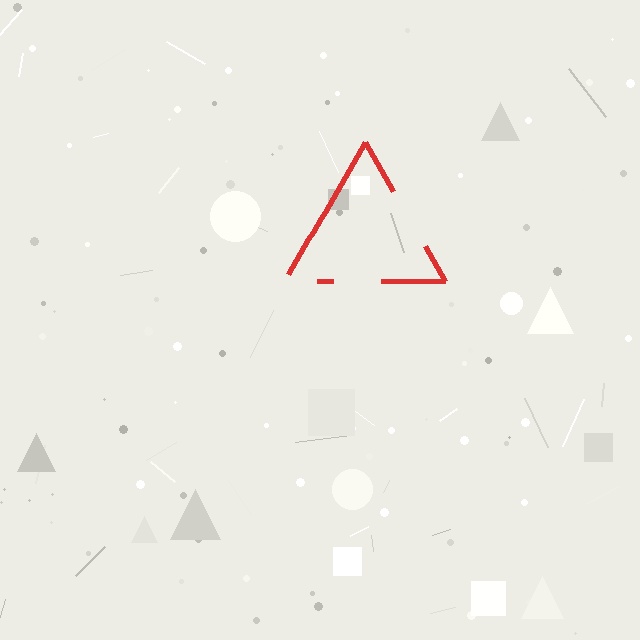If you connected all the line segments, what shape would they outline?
They would outline a triangle.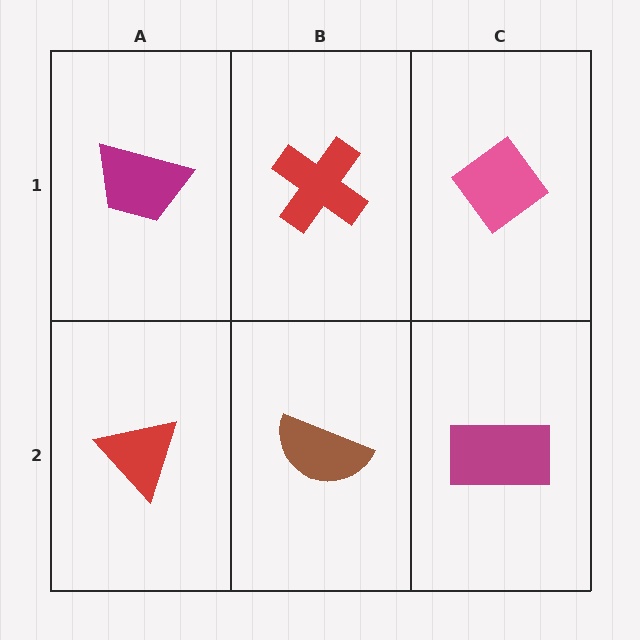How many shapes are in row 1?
3 shapes.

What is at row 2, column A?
A red triangle.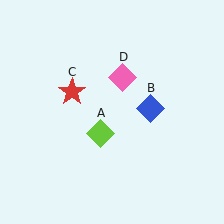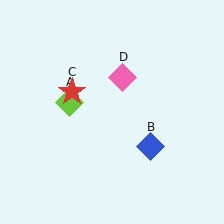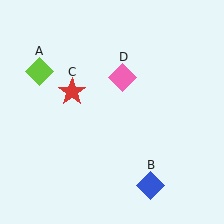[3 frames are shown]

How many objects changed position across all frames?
2 objects changed position: lime diamond (object A), blue diamond (object B).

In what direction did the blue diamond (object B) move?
The blue diamond (object B) moved down.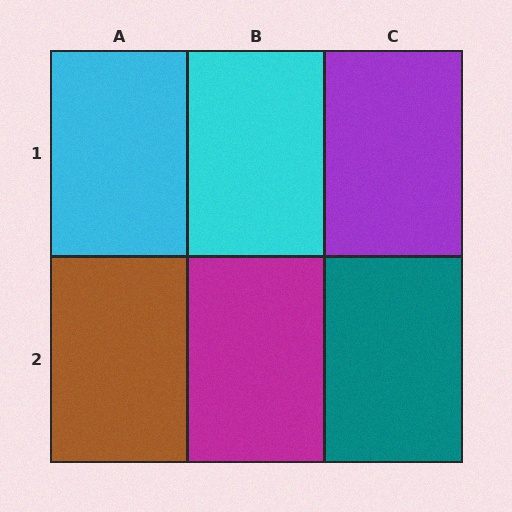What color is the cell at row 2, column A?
Brown.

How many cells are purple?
1 cell is purple.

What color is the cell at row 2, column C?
Teal.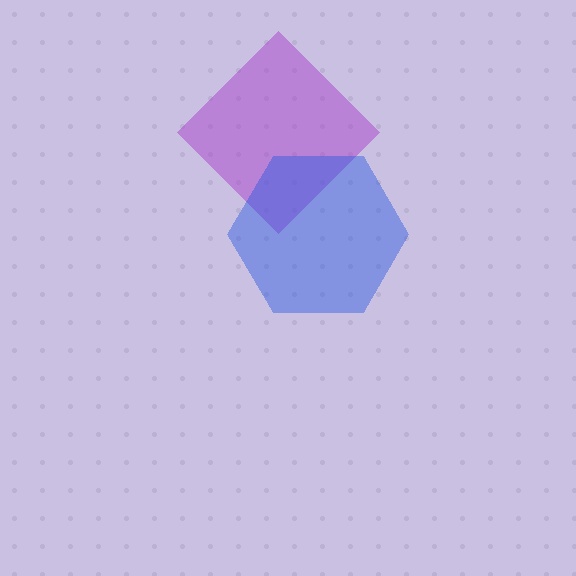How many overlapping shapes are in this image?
There are 2 overlapping shapes in the image.